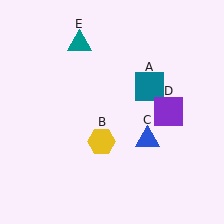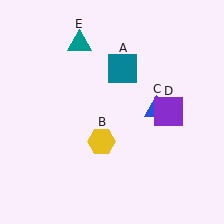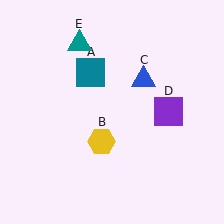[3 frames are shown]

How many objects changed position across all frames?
2 objects changed position: teal square (object A), blue triangle (object C).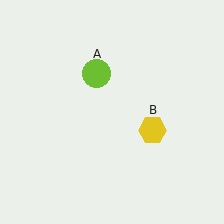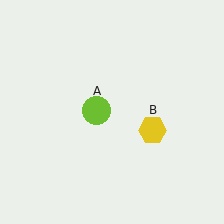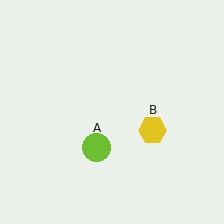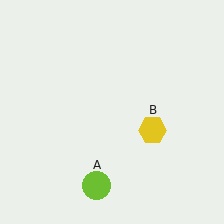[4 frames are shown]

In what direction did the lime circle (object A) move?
The lime circle (object A) moved down.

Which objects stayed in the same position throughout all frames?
Yellow hexagon (object B) remained stationary.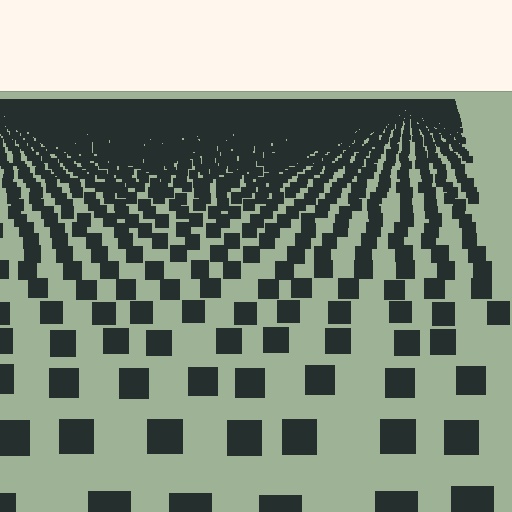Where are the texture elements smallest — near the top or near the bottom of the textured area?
Near the top.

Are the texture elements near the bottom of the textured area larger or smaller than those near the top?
Larger. Near the bottom, elements are closer to the viewer and appear at a bigger on-screen size.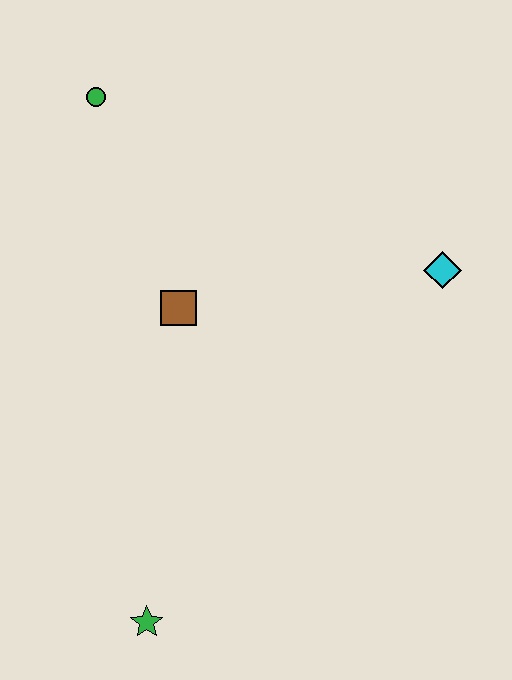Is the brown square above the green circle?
No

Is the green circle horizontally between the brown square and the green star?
No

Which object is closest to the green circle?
The brown square is closest to the green circle.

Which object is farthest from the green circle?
The green star is farthest from the green circle.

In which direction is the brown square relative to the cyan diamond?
The brown square is to the left of the cyan diamond.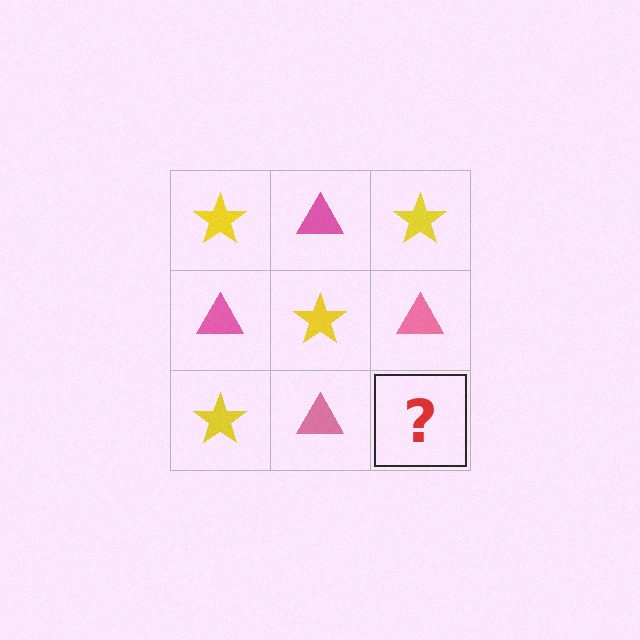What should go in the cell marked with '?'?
The missing cell should contain a yellow star.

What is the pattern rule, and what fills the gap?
The rule is that it alternates yellow star and pink triangle in a checkerboard pattern. The gap should be filled with a yellow star.